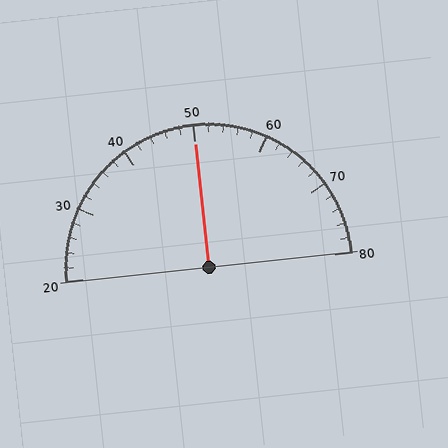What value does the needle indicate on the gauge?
The needle indicates approximately 50.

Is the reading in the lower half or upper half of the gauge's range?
The reading is in the upper half of the range (20 to 80).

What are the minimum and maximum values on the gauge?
The gauge ranges from 20 to 80.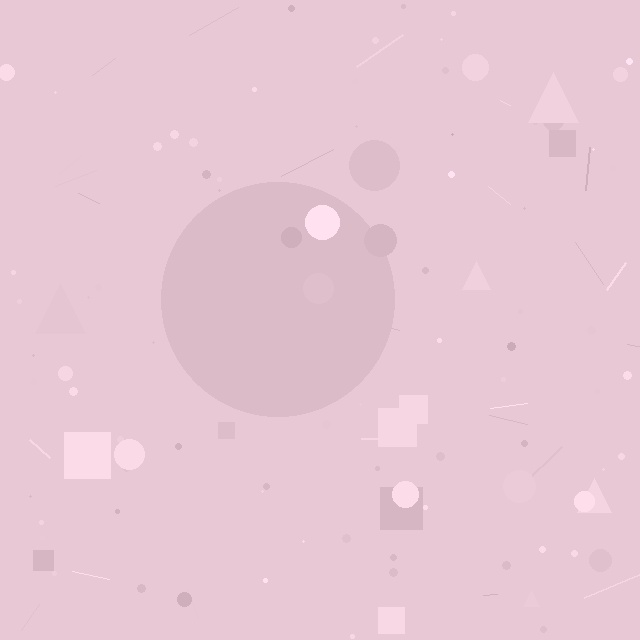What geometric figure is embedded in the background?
A circle is embedded in the background.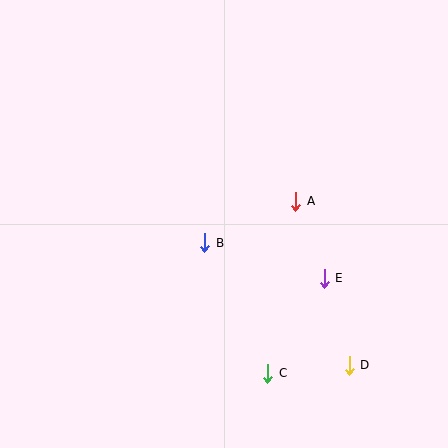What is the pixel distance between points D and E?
The distance between D and E is 90 pixels.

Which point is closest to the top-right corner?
Point A is closest to the top-right corner.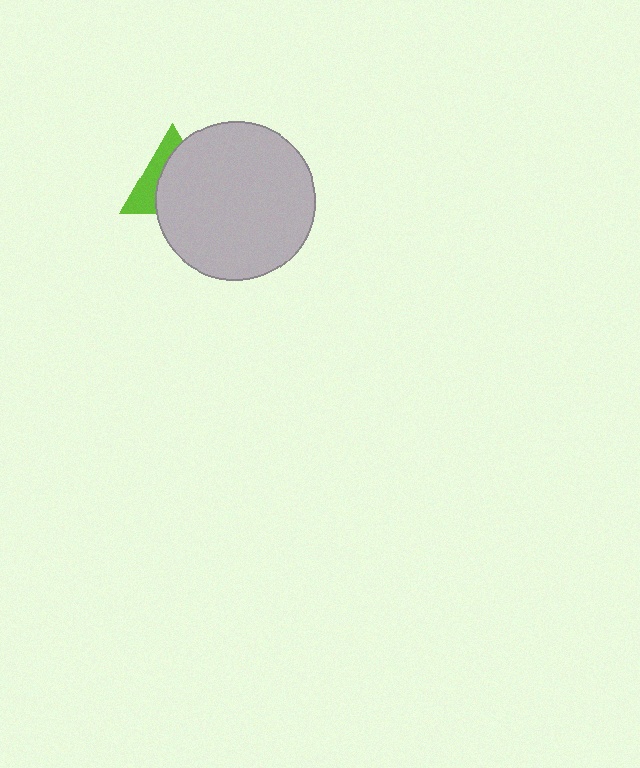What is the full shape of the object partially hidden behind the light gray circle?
The partially hidden object is a lime triangle.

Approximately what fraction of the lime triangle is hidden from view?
Roughly 63% of the lime triangle is hidden behind the light gray circle.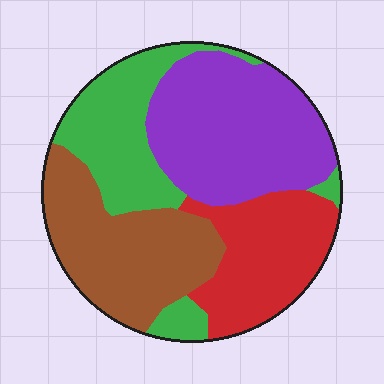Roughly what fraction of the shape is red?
Red takes up about one fifth (1/5) of the shape.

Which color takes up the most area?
Purple, at roughly 30%.